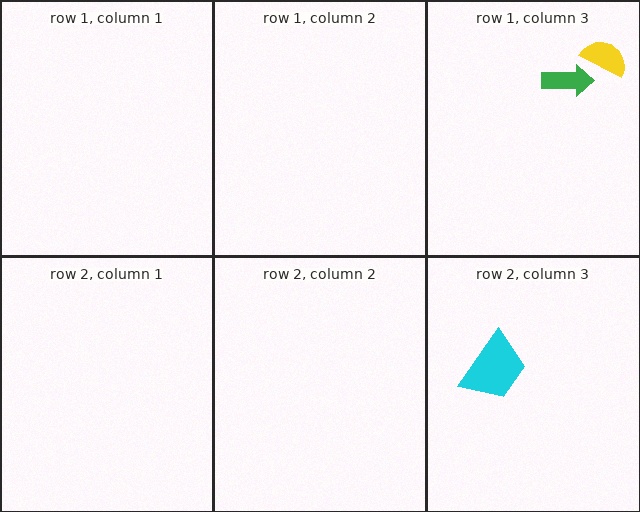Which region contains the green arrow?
The row 1, column 3 region.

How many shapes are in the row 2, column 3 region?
1.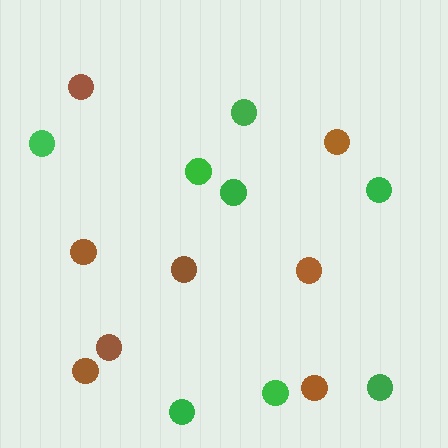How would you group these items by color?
There are 2 groups: one group of green circles (8) and one group of brown circles (8).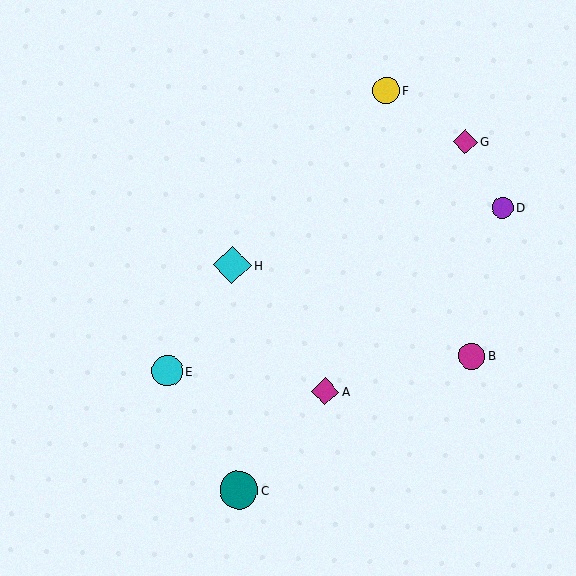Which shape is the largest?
The teal circle (labeled C) is the largest.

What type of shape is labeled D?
Shape D is a purple circle.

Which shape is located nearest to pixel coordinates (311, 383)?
The magenta diamond (labeled A) at (325, 392) is nearest to that location.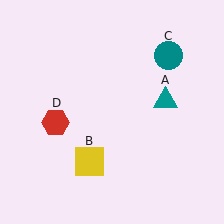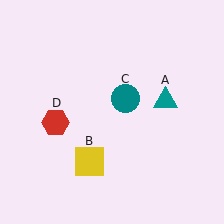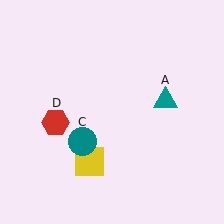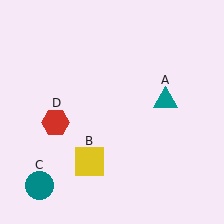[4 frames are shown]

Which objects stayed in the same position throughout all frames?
Teal triangle (object A) and yellow square (object B) and red hexagon (object D) remained stationary.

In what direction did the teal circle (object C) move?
The teal circle (object C) moved down and to the left.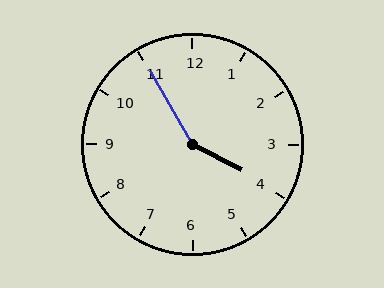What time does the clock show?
3:55.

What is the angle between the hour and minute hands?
Approximately 148 degrees.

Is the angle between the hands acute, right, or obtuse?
It is obtuse.